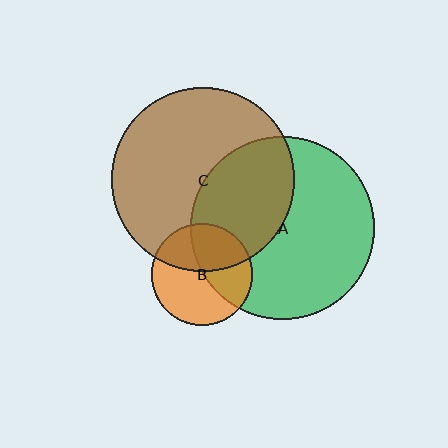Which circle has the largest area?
Circle A (green).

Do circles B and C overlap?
Yes.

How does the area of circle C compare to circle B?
Approximately 3.3 times.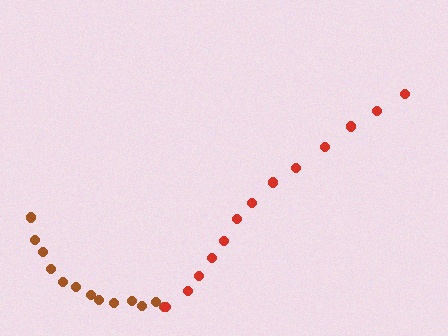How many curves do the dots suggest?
There are 2 distinct paths.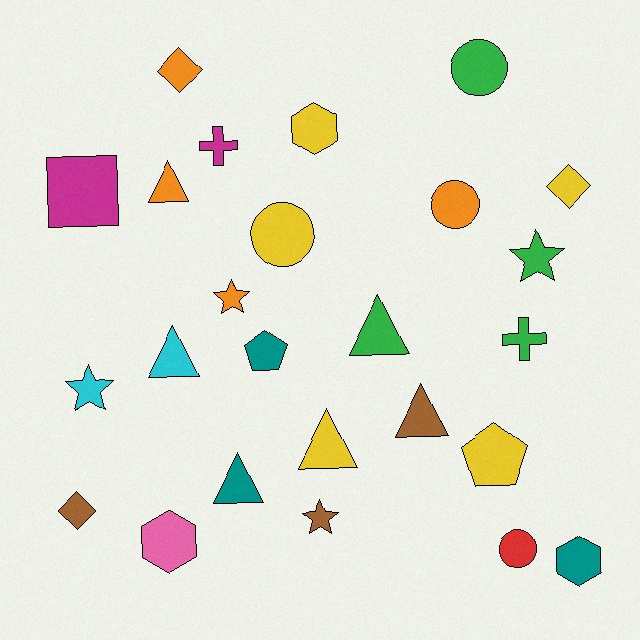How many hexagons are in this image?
There are 3 hexagons.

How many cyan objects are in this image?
There are 2 cyan objects.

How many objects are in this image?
There are 25 objects.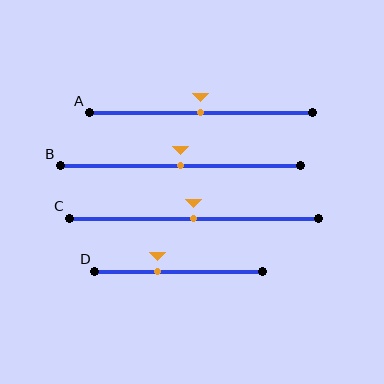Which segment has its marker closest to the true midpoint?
Segment A has its marker closest to the true midpoint.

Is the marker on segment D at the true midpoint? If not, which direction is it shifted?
No, the marker on segment D is shifted to the left by about 13% of the segment length.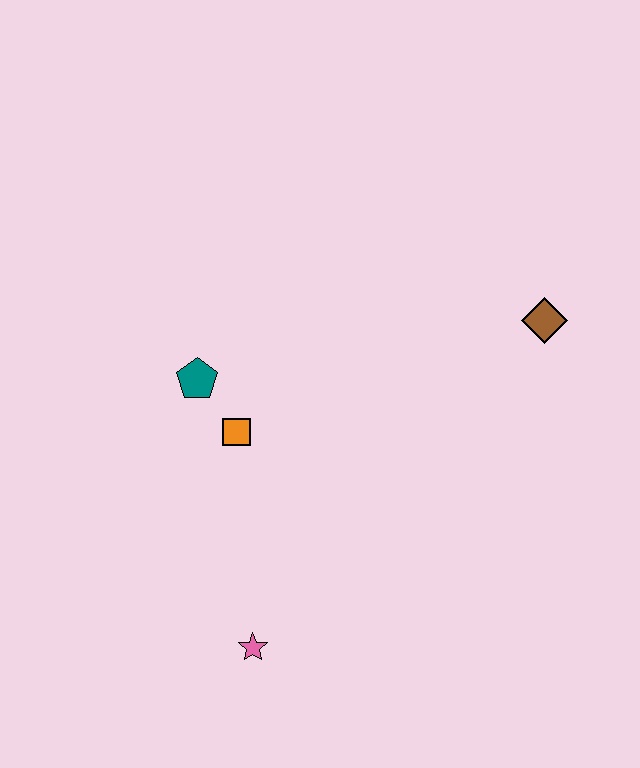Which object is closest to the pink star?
The orange square is closest to the pink star.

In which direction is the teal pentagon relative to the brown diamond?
The teal pentagon is to the left of the brown diamond.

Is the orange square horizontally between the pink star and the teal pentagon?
Yes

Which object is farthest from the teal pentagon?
The brown diamond is farthest from the teal pentagon.